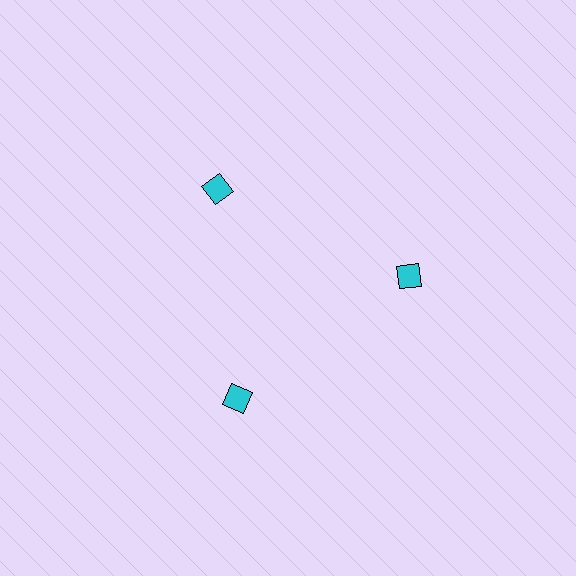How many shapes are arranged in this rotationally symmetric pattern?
There are 3 shapes, arranged in 3 groups of 1.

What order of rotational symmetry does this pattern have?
This pattern has 3-fold rotational symmetry.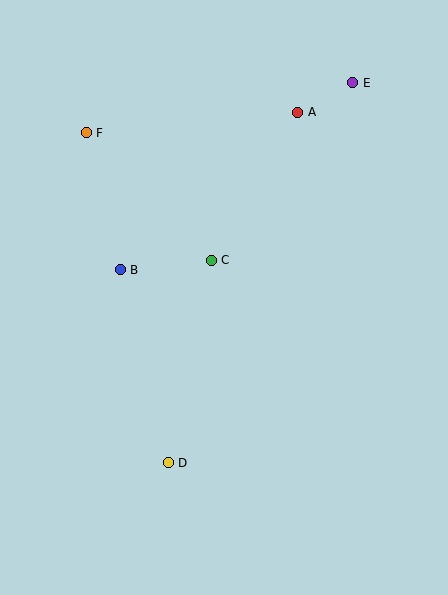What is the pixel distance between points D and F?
The distance between D and F is 340 pixels.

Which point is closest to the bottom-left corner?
Point D is closest to the bottom-left corner.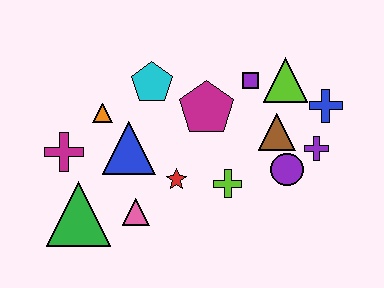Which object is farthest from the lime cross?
The magenta cross is farthest from the lime cross.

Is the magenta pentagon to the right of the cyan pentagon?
Yes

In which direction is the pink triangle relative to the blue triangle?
The pink triangle is below the blue triangle.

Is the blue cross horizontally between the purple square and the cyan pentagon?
No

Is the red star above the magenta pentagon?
No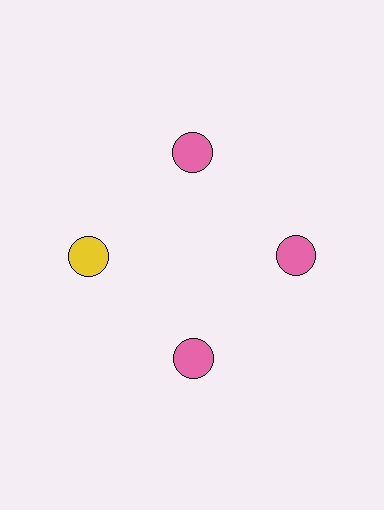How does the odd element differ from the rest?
It has a different color: yellow instead of pink.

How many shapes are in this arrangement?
There are 4 shapes arranged in a ring pattern.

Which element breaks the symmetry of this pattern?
The yellow circle at roughly the 9 o'clock position breaks the symmetry. All other shapes are pink circles.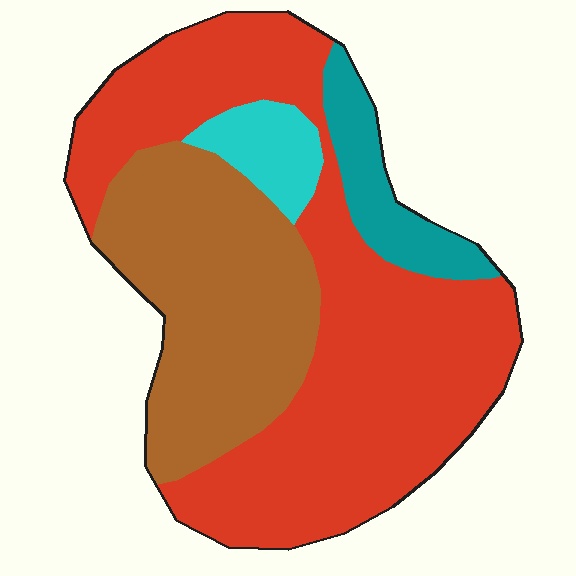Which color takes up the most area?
Red, at roughly 55%.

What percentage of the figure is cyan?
Cyan covers 6% of the figure.